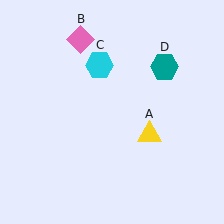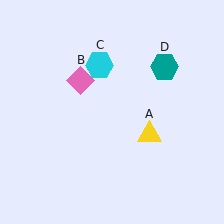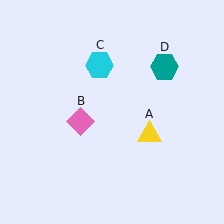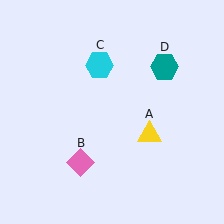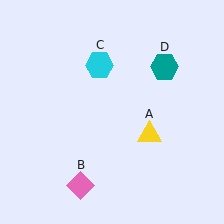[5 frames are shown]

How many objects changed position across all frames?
1 object changed position: pink diamond (object B).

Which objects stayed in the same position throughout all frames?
Yellow triangle (object A) and cyan hexagon (object C) and teal hexagon (object D) remained stationary.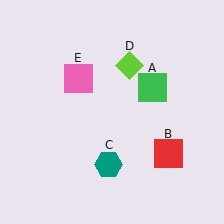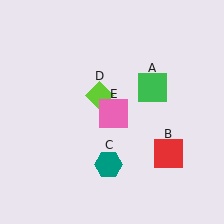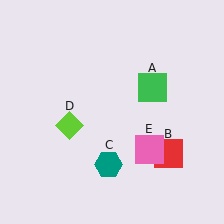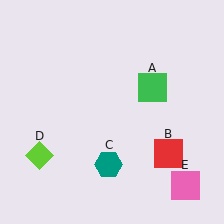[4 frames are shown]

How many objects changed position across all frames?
2 objects changed position: lime diamond (object D), pink square (object E).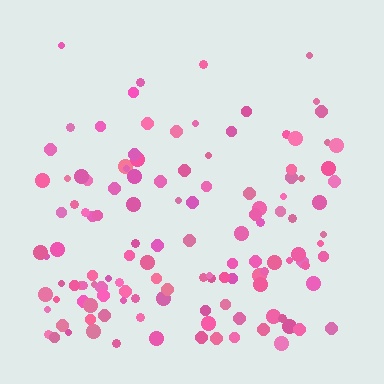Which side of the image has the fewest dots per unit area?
The top.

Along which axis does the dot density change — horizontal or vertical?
Vertical.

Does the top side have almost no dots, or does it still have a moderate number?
Still a moderate number, just noticeably fewer than the bottom.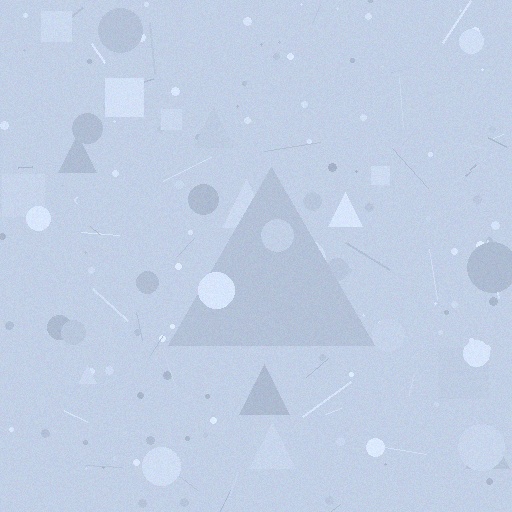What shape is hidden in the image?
A triangle is hidden in the image.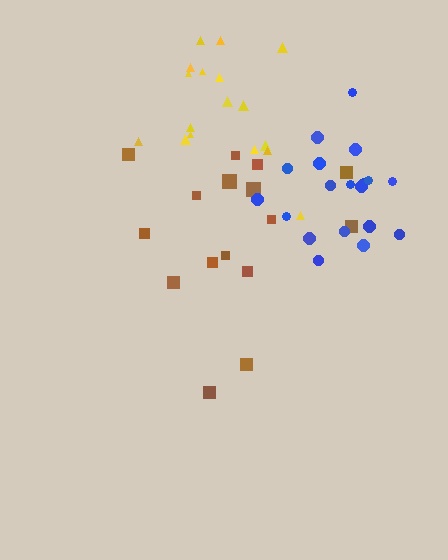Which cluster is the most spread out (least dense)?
Brown.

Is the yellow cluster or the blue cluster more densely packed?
Blue.